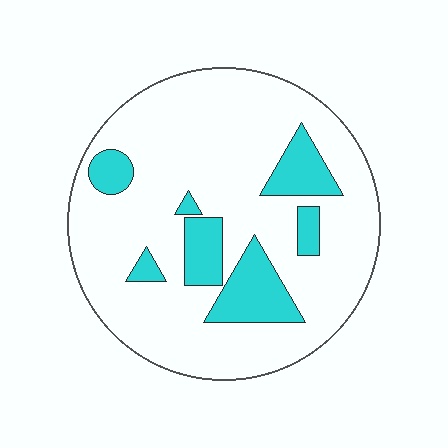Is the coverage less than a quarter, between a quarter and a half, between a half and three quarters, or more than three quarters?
Less than a quarter.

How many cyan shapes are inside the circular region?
7.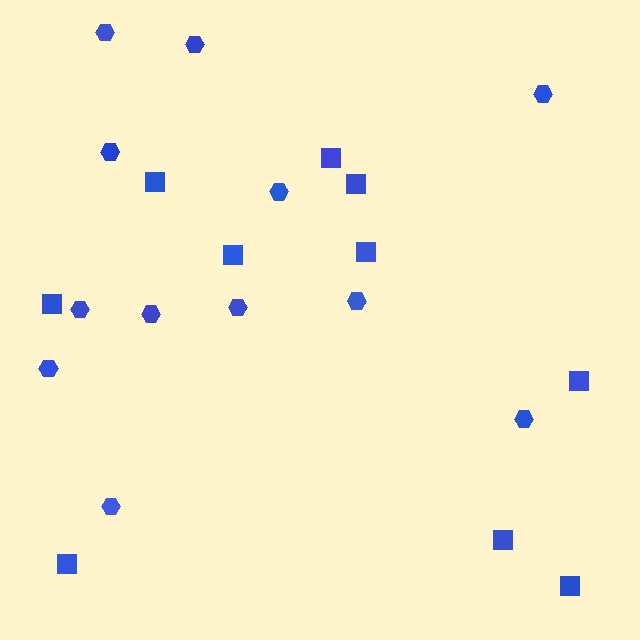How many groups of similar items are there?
There are 2 groups: one group of hexagons (12) and one group of squares (10).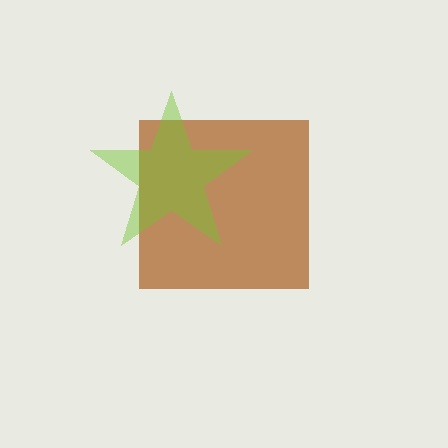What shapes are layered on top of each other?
The layered shapes are: a brown square, a lime star.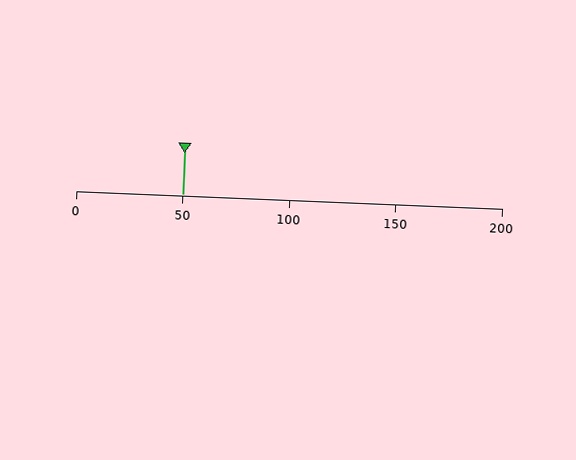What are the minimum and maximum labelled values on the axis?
The axis runs from 0 to 200.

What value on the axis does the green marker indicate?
The marker indicates approximately 50.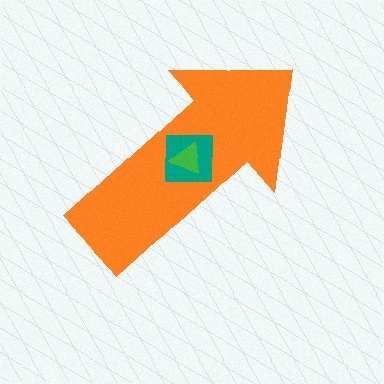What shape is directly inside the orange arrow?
The teal square.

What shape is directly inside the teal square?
The green triangle.